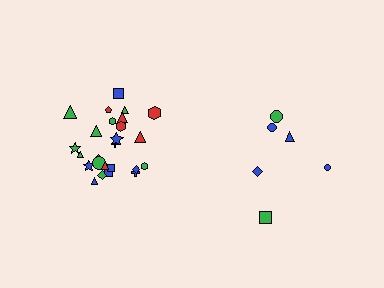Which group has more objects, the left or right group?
The left group.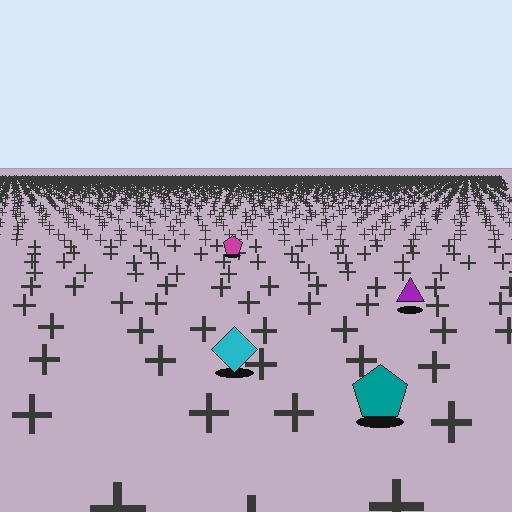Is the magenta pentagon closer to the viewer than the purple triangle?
No. The purple triangle is closer — you can tell from the texture gradient: the ground texture is coarser near it.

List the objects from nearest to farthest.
From nearest to farthest: the teal pentagon, the cyan diamond, the purple triangle, the magenta pentagon.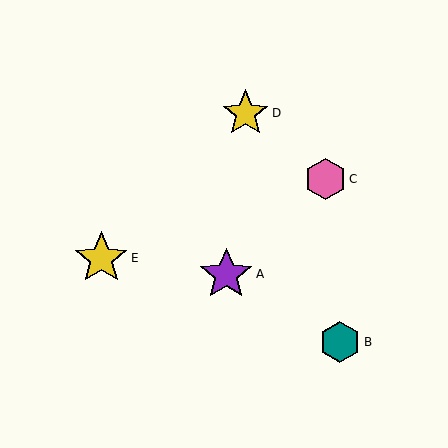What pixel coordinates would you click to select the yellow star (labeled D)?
Click at (245, 113) to select the yellow star D.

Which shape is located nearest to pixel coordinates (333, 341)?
The teal hexagon (labeled B) at (340, 342) is nearest to that location.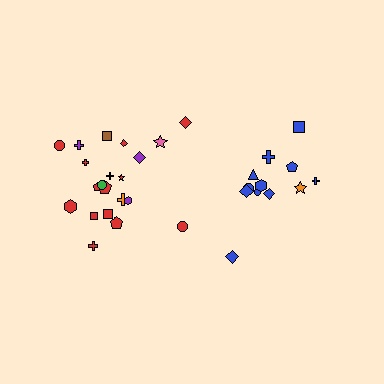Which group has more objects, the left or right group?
The left group.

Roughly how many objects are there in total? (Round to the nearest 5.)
Roughly 35 objects in total.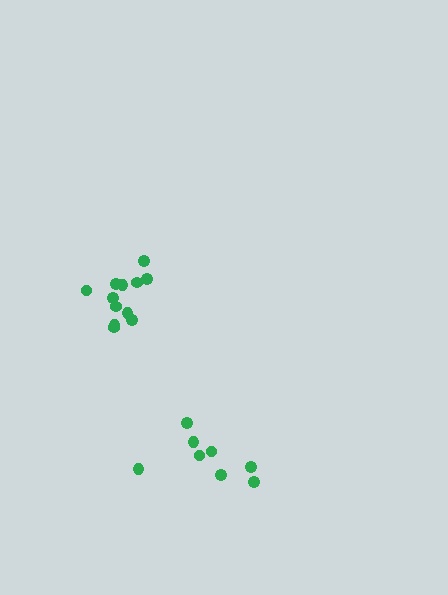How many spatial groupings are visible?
There are 2 spatial groupings.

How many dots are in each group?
Group 1: 12 dots, Group 2: 8 dots (20 total).